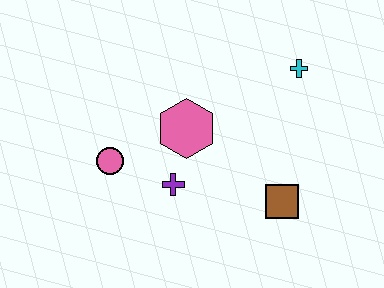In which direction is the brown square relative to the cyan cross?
The brown square is below the cyan cross.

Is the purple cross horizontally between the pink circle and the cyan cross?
Yes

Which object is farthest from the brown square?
The pink circle is farthest from the brown square.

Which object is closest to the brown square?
The purple cross is closest to the brown square.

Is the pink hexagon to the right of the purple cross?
Yes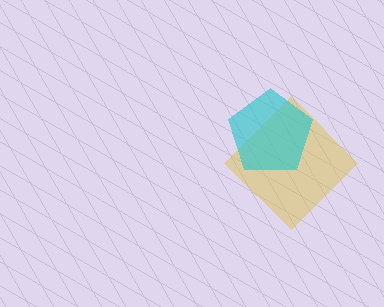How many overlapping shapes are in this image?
There are 2 overlapping shapes in the image.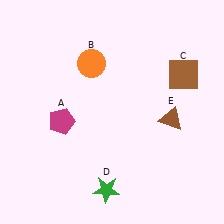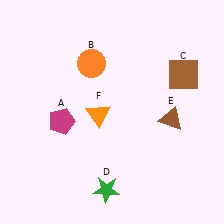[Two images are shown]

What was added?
An orange triangle (F) was added in Image 2.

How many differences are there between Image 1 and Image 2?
There is 1 difference between the two images.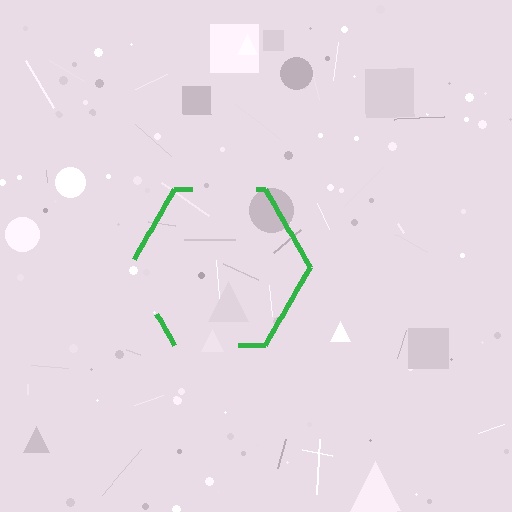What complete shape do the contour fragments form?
The contour fragments form a hexagon.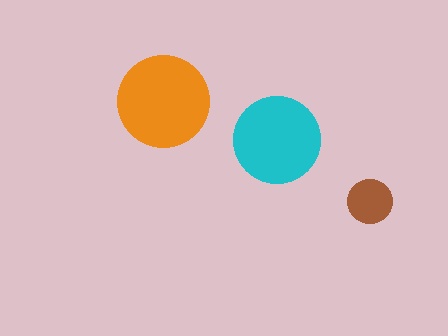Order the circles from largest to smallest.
the orange one, the cyan one, the brown one.